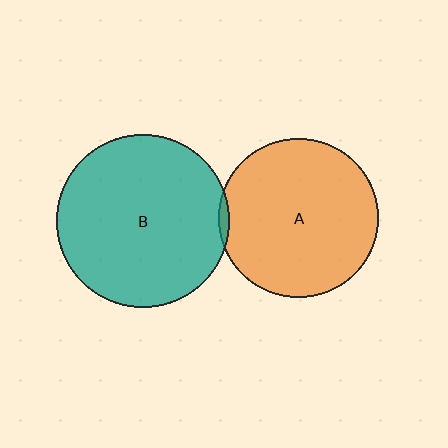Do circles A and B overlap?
Yes.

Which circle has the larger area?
Circle B (teal).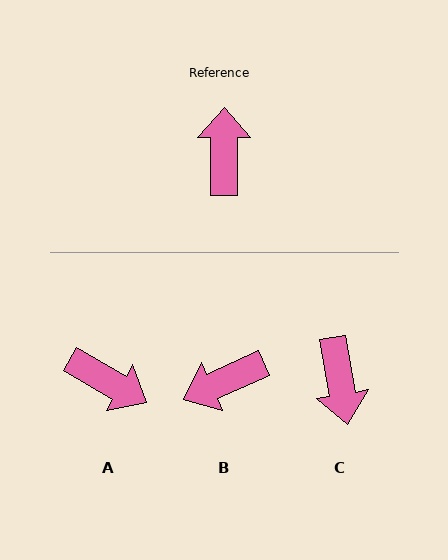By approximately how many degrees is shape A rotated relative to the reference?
Approximately 120 degrees clockwise.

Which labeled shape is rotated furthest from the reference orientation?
C, about 170 degrees away.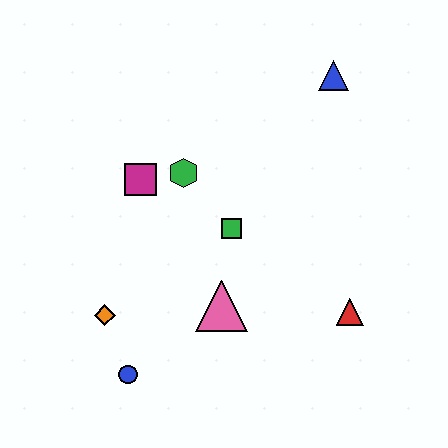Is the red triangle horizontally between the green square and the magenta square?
No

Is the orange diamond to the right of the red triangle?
No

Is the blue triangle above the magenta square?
Yes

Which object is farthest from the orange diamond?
The blue triangle is farthest from the orange diamond.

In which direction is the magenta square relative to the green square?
The magenta square is to the left of the green square.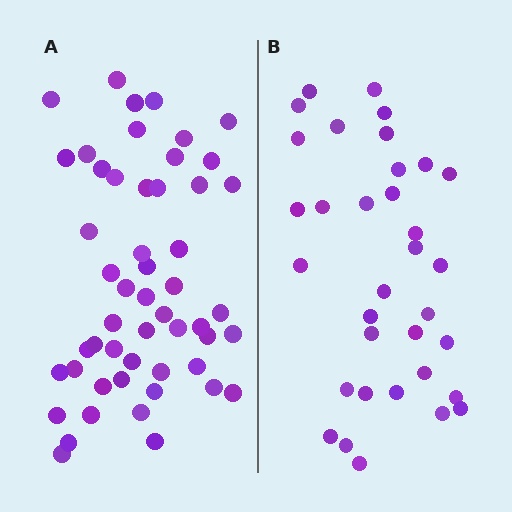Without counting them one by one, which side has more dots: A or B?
Region A (the left region) has more dots.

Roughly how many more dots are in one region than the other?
Region A has approximately 20 more dots than region B.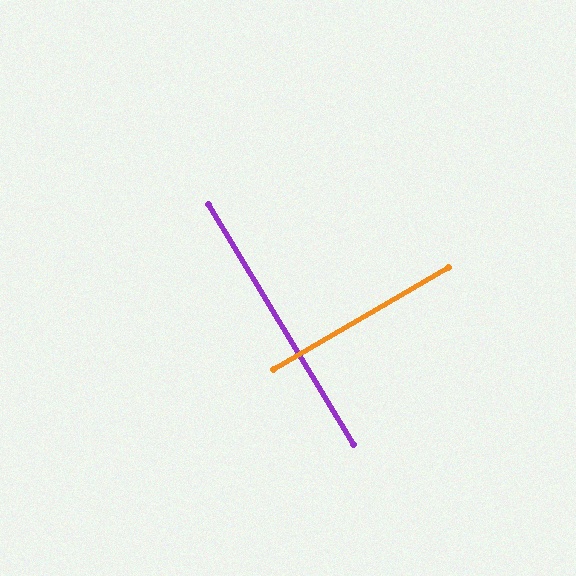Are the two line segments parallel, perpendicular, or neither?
Perpendicular — they meet at approximately 89°.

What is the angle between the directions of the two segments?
Approximately 89 degrees.